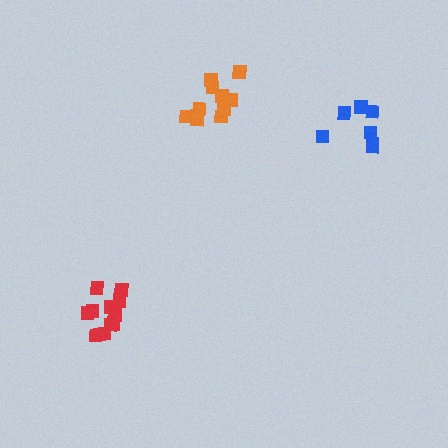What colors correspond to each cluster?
The clusters are colored: orange, blue, red.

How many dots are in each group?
Group 1: 11 dots, Group 2: 7 dots, Group 3: 12 dots (30 total).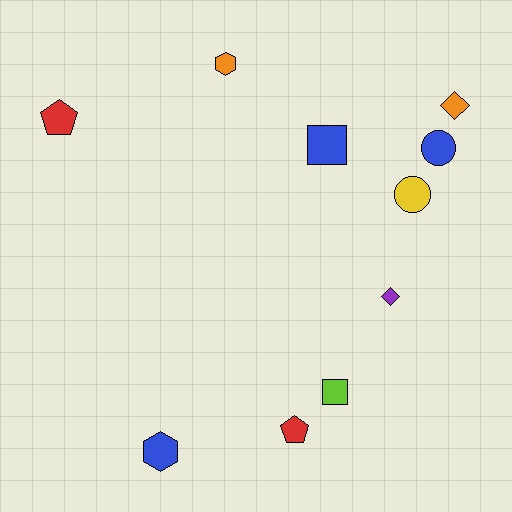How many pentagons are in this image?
There are 2 pentagons.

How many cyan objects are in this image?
There are no cyan objects.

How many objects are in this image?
There are 10 objects.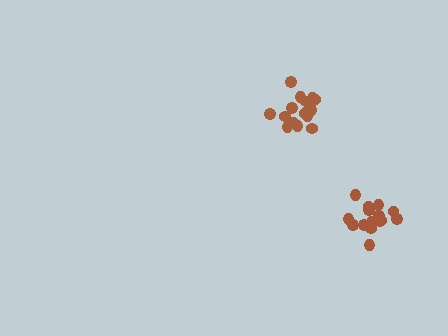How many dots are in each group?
Group 1: 17 dots, Group 2: 16 dots (33 total).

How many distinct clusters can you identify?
There are 2 distinct clusters.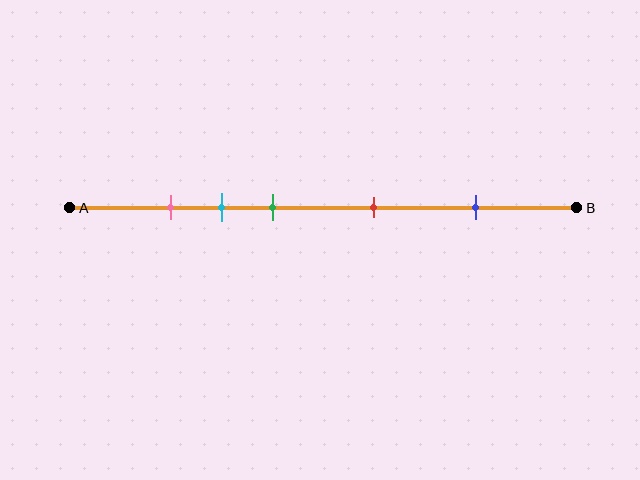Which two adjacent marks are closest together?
The pink and cyan marks are the closest adjacent pair.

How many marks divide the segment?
There are 5 marks dividing the segment.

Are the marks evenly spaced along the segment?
No, the marks are not evenly spaced.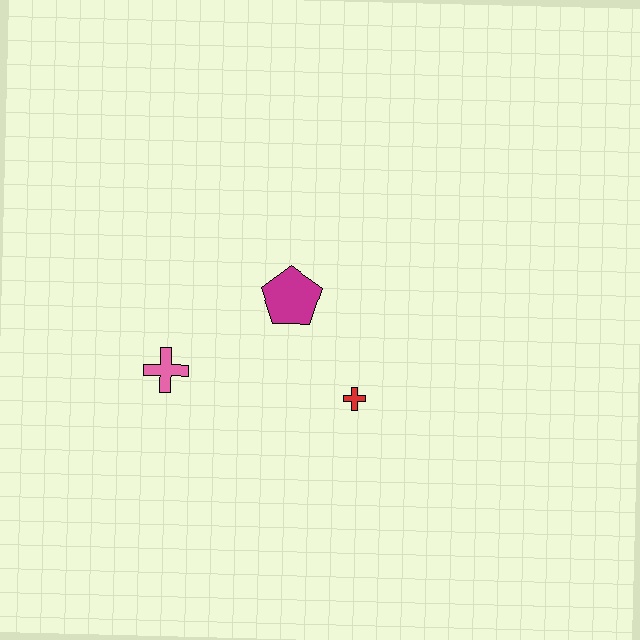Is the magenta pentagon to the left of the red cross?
Yes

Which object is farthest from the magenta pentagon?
The pink cross is farthest from the magenta pentagon.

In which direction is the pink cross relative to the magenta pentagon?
The pink cross is to the left of the magenta pentagon.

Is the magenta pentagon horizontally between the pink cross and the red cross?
Yes